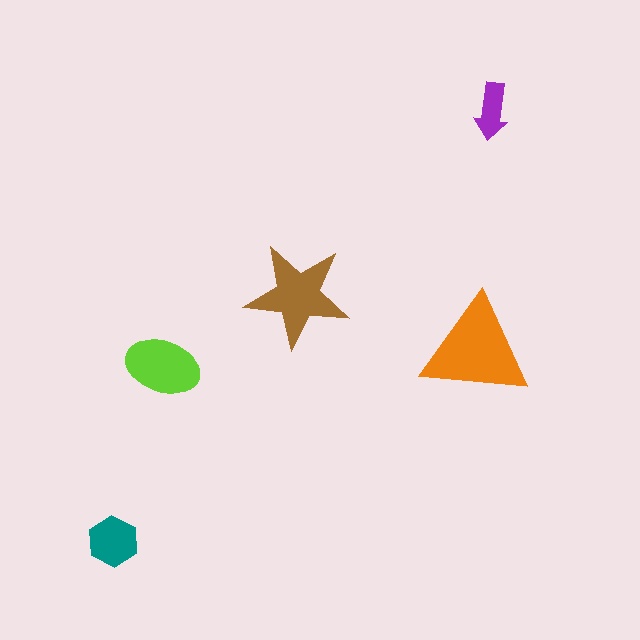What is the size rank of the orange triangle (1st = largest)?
1st.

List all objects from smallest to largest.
The purple arrow, the teal hexagon, the lime ellipse, the brown star, the orange triangle.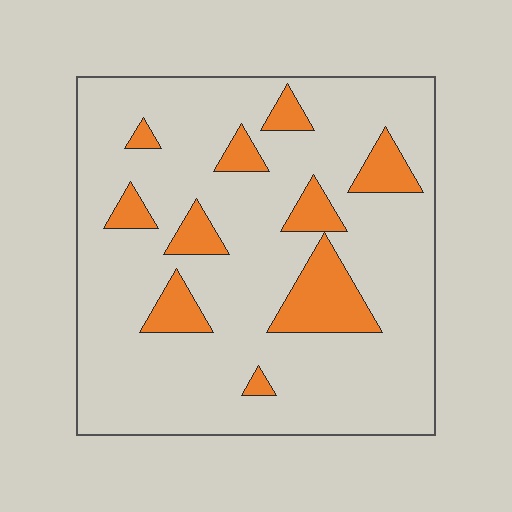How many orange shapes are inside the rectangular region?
10.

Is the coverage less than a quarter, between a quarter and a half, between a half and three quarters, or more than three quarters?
Less than a quarter.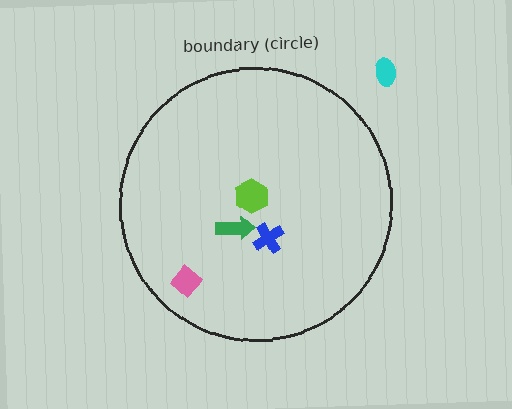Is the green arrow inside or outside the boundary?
Inside.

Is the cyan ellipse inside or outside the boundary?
Outside.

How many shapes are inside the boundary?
4 inside, 1 outside.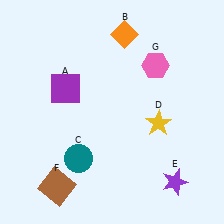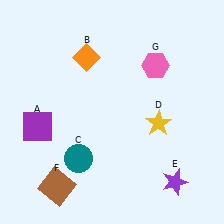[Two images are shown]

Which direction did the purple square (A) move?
The purple square (A) moved down.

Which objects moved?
The objects that moved are: the purple square (A), the orange diamond (B).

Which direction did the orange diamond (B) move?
The orange diamond (B) moved left.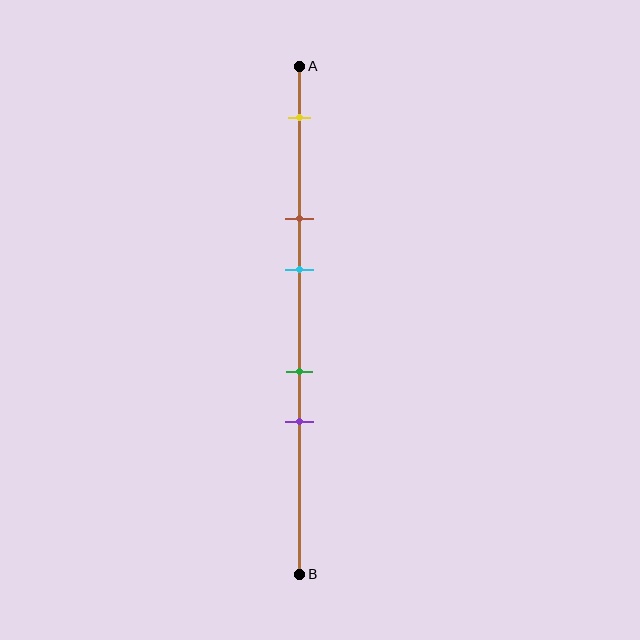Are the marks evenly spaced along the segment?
No, the marks are not evenly spaced.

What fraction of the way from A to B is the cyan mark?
The cyan mark is approximately 40% (0.4) of the way from A to B.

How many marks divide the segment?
There are 5 marks dividing the segment.